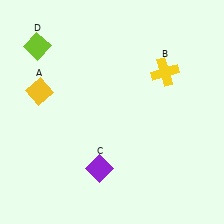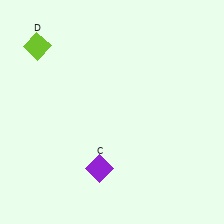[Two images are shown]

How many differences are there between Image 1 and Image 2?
There are 2 differences between the two images.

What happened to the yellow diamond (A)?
The yellow diamond (A) was removed in Image 2. It was in the top-left area of Image 1.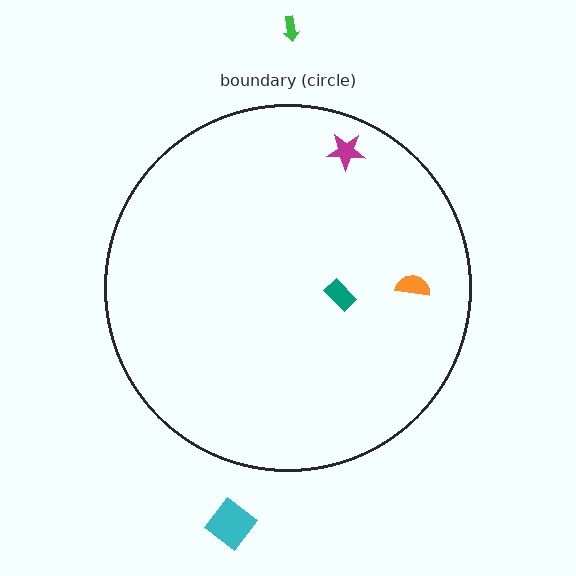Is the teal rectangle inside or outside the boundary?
Inside.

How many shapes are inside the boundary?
3 inside, 2 outside.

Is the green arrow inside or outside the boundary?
Outside.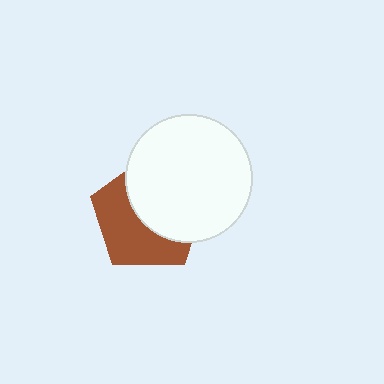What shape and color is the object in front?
The object in front is a white circle.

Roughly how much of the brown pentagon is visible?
About half of it is visible (roughly 49%).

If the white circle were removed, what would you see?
You would see the complete brown pentagon.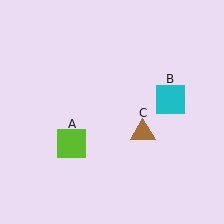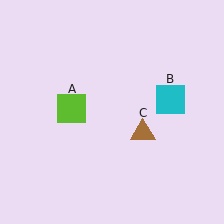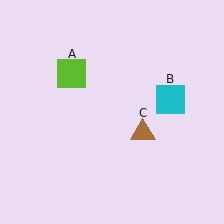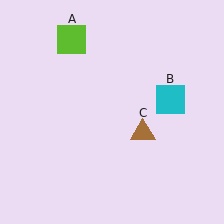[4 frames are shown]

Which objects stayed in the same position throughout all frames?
Cyan square (object B) and brown triangle (object C) remained stationary.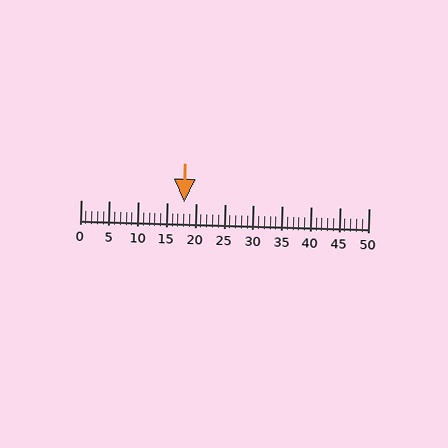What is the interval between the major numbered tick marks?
The major tick marks are spaced 5 units apart.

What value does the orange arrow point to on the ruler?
The orange arrow points to approximately 18.